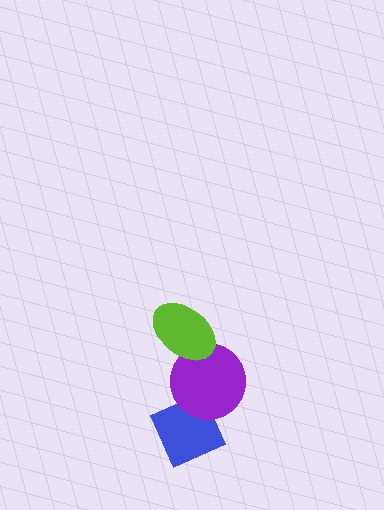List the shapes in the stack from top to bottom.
From top to bottom: the lime ellipse, the purple circle, the blue diamond.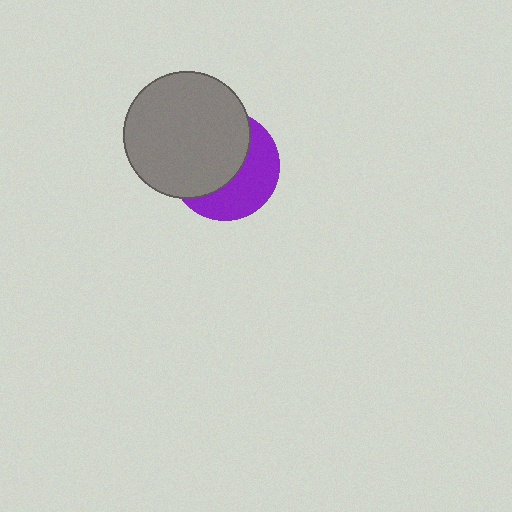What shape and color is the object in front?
The object in front is a gray circle.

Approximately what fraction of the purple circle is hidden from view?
Roughly 57% of the purple circle is hidden behind the gray circle.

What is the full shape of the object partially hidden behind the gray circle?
The partially hidden object is a purple circle.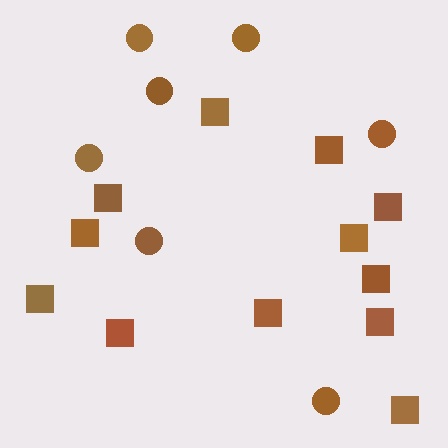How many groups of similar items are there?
There are 2 groups: one group of circles (7) and one group of squares (12).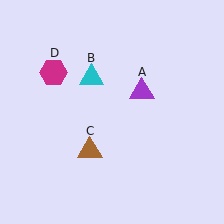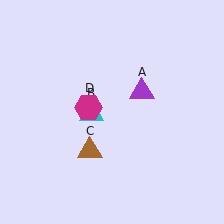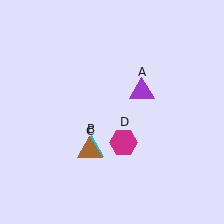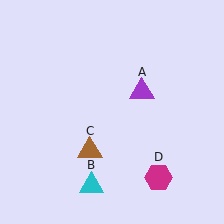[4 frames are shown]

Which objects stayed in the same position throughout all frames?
Purple triangle (object A) and brown triangle (object C) remained stationary.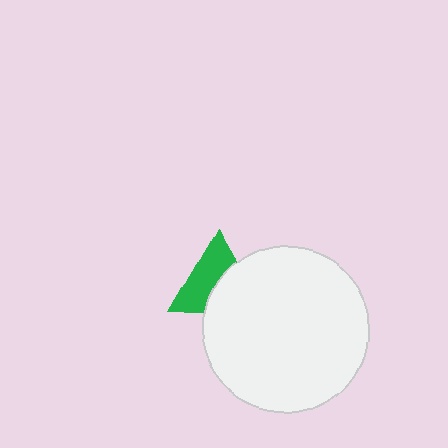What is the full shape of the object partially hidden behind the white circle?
The partially hidden object is a green triangle.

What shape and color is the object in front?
The object in front is a white circle.